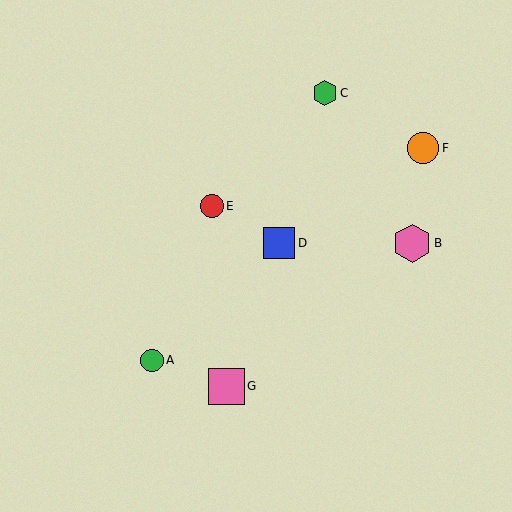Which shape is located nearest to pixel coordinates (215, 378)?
The pink square (labeled G) at (226, 386) is nearest to that location.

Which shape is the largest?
The pink hexagon (labeled B) is the largest.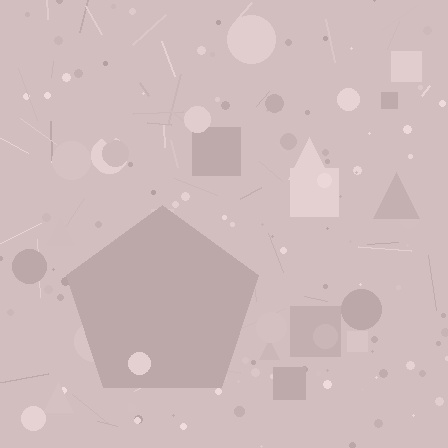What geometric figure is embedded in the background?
A pentagon is embedded in the background.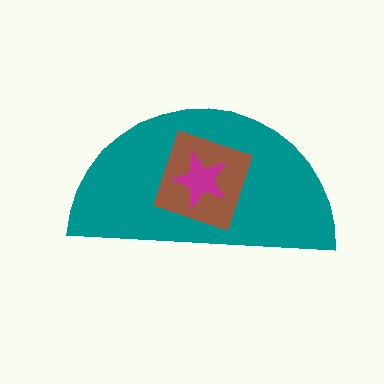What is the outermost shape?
The teal semicircle.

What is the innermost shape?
The magenta star.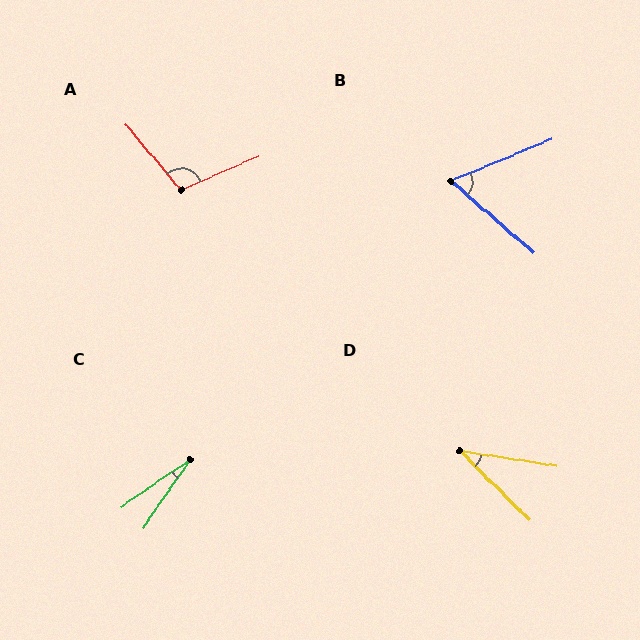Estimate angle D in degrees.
Approximately 36 degrees.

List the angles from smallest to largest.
C (21°), D (36°), B (63°), A (107°).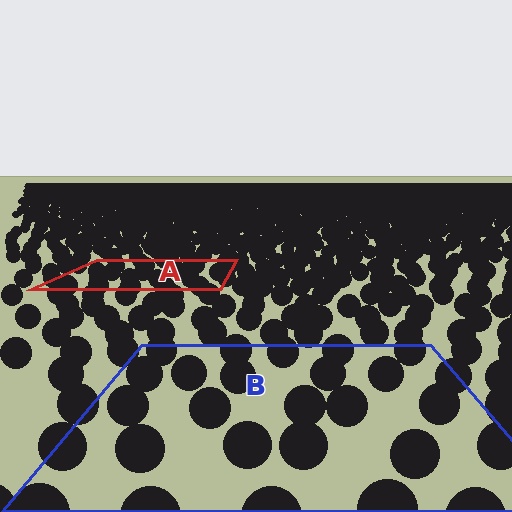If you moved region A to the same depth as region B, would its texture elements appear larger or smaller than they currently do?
They would appear larger. At a closer depth, the same texture elements are projected at a bigger on-screen size.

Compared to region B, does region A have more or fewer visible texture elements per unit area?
Region A has more texture elements per unit area — they are packed more densely because it is farther away.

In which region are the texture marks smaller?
The texture marks are smaller in region A, because it is farther away.